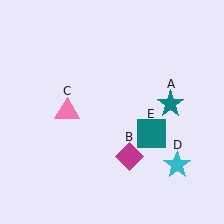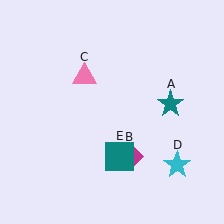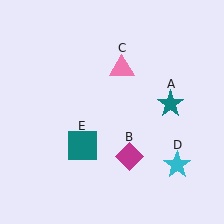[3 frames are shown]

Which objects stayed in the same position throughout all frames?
Teal star (object A) and magenta diamond (object B) and cyan star (object D) remained stationary.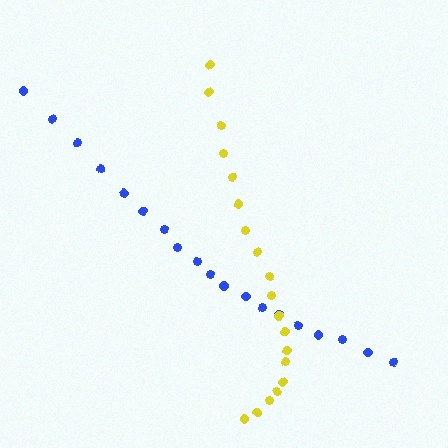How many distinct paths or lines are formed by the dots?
There are 2 distinct paths.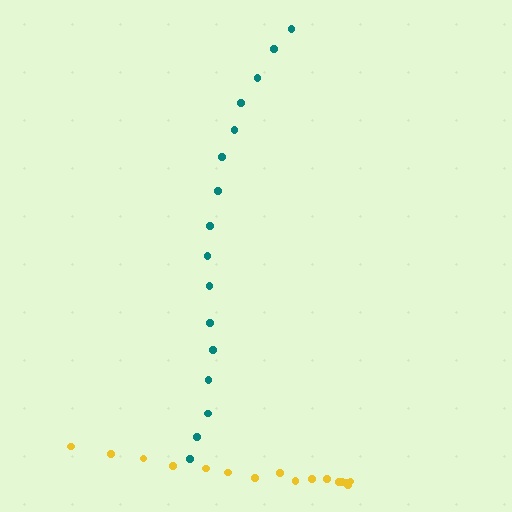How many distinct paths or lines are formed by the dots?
There are 2 distinct paths.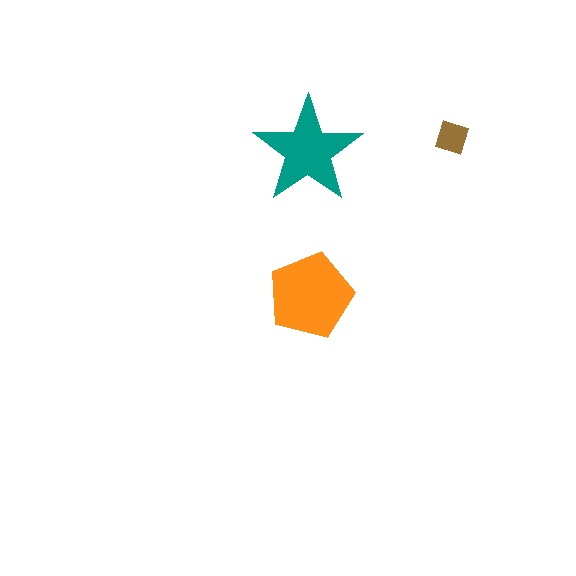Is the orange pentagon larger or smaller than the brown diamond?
Larger.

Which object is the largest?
The orange pentagon.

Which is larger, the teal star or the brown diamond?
The teal star.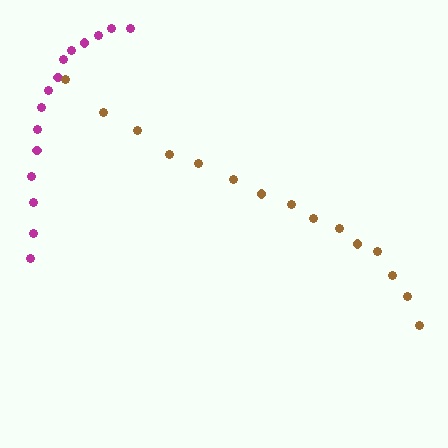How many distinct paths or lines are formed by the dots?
There are 2 distinct paths.